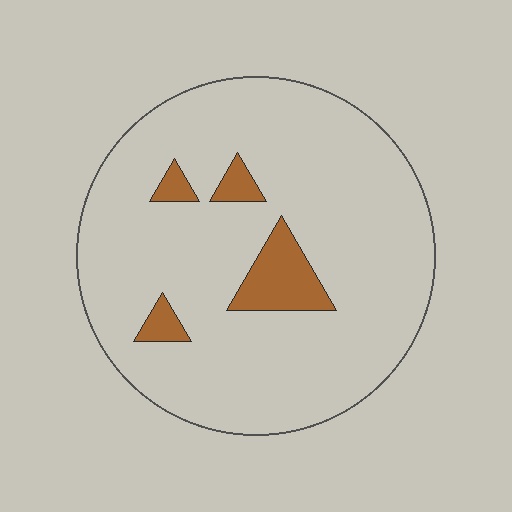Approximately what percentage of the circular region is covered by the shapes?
Approximately 10%.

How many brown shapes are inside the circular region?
4.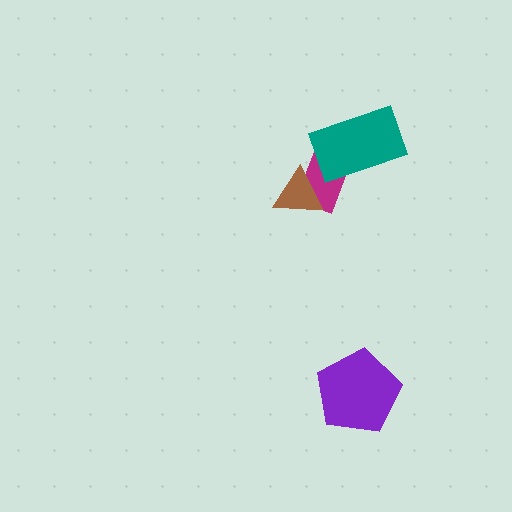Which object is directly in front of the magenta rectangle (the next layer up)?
The teal rectangle is directly in front of the magenta rectangle.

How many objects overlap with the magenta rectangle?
2 objects overlap with the magenta rectangle.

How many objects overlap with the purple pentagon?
0 objects overlap with the purple pentagon.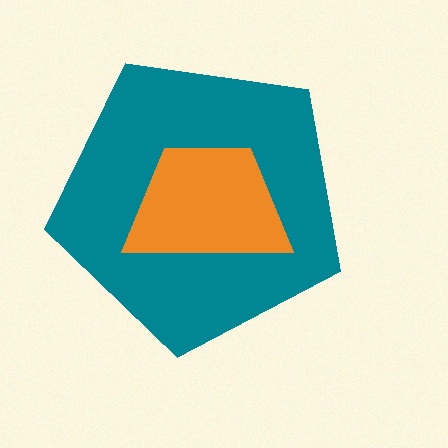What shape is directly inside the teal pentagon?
The orange trapezoid.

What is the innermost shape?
The orange trapezoid.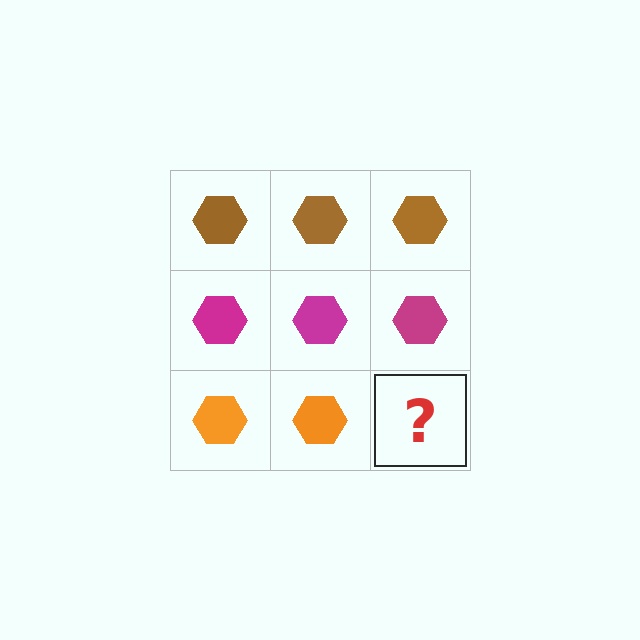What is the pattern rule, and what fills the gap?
The rule is that each row has a consistent color. The gap should be filled with an orange hexagon.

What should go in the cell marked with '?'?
The missing cell should contain an orange hexagon.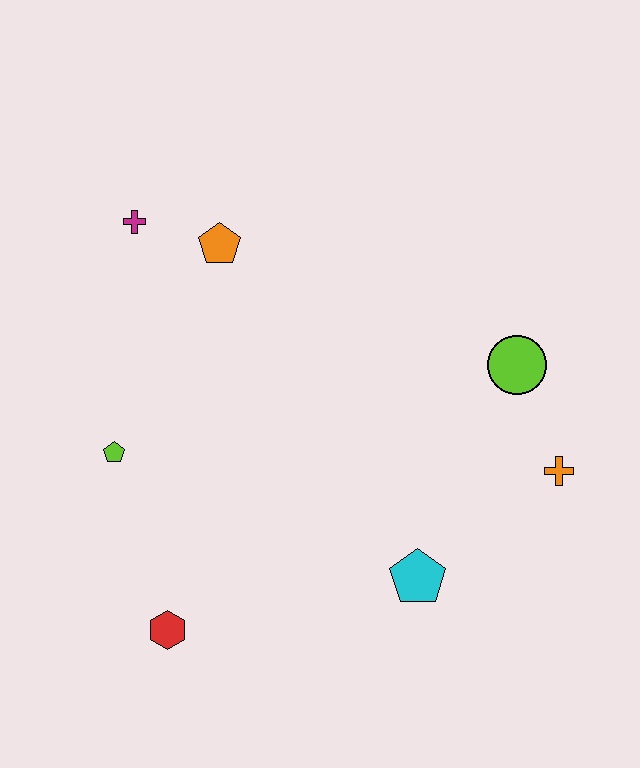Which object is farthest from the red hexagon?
The lime circle is farthest from the red hexagon.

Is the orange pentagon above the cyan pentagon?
Yes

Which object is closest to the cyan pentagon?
The orange cross is closest to the cyan pentagon.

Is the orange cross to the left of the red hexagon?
No